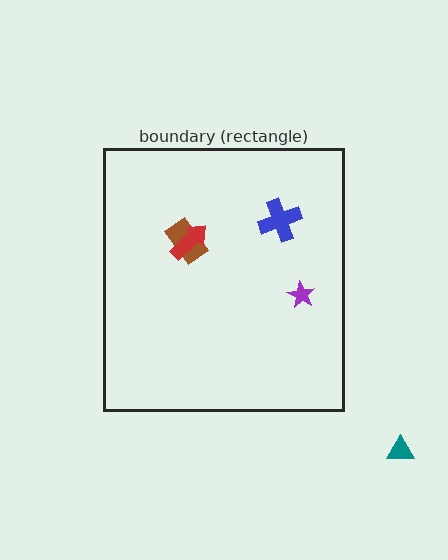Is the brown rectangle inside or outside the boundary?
Inside.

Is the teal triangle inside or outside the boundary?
Outside.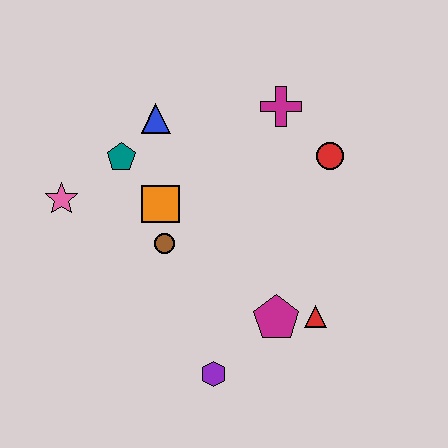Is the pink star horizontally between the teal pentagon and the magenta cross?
No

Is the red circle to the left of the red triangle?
No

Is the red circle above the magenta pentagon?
Yes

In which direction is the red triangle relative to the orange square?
The red triangle is to the right of the orange square.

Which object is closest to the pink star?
The teal pentagon is closest to the pink star.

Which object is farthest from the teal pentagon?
The red triangle is farthest from the teal pentagon.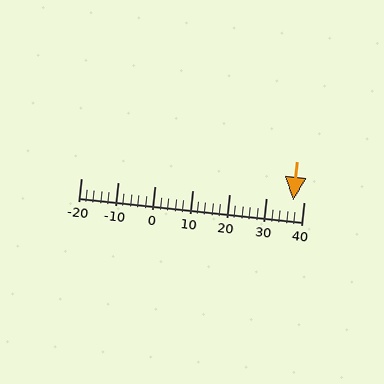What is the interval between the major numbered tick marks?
The major tick marks are spaced 10 units apart.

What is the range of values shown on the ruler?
The ruler shows values from -20 to 40.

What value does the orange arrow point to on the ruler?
The orange arrow points to approximately 37.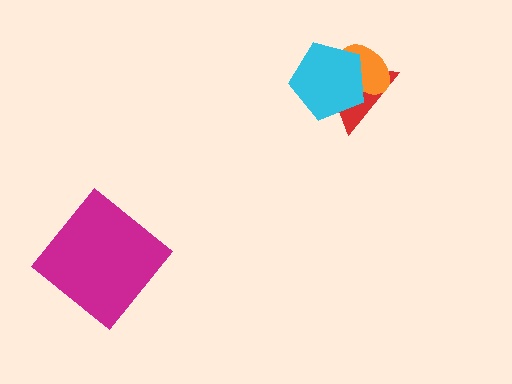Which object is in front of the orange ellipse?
The cyan pentagon is in front of the orange ellipse.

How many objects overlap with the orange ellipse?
2 objects overlap with the orange ellipse.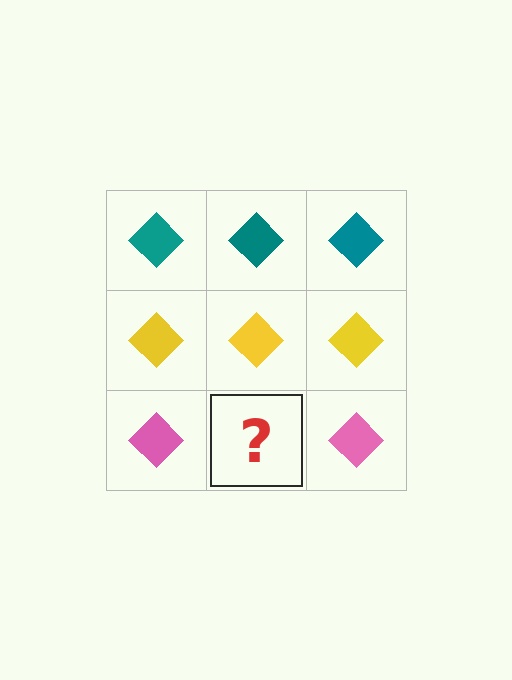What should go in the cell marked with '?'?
The missing cell should contain a pink diamond.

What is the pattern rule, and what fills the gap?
The rule is that each row has a consistent color. The gap should be filled with a pink diamond.